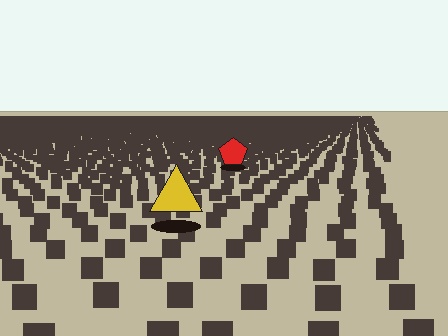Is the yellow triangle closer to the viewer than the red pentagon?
Yes. The yellow triangle is closer — you can tell from the texture gradient: the ground texture is coarser near it.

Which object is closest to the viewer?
The yellow triangle is closest. The texture marks near it are larger and more spread out.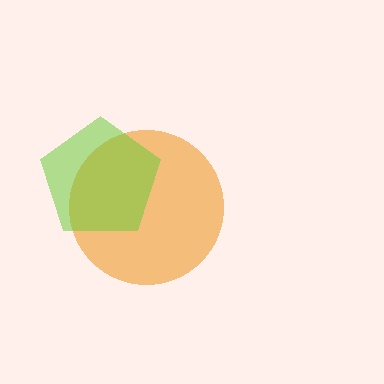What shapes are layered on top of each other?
The layered shapes are: an orange circle, a lime pentagon.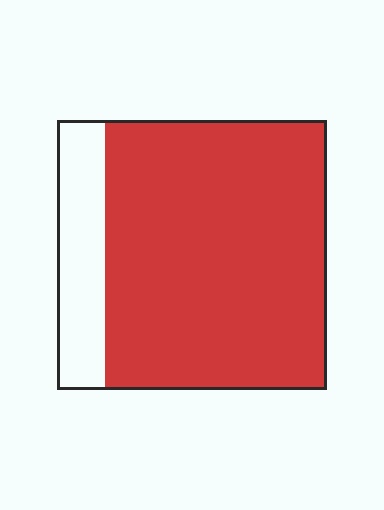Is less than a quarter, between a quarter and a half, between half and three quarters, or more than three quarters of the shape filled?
More than three quarters.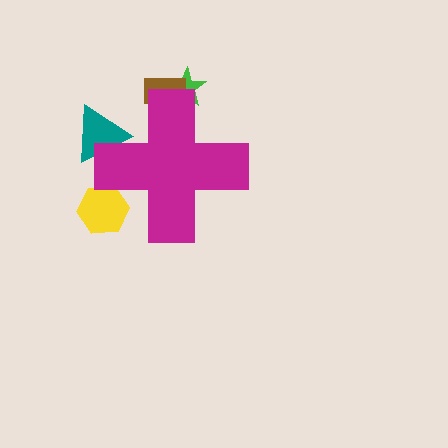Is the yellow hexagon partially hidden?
Yes, the yellow hexagon is partially hidden behind the magenta cross.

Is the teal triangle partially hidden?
Yes, the teal triangle is partially hidden behind the magenta cross.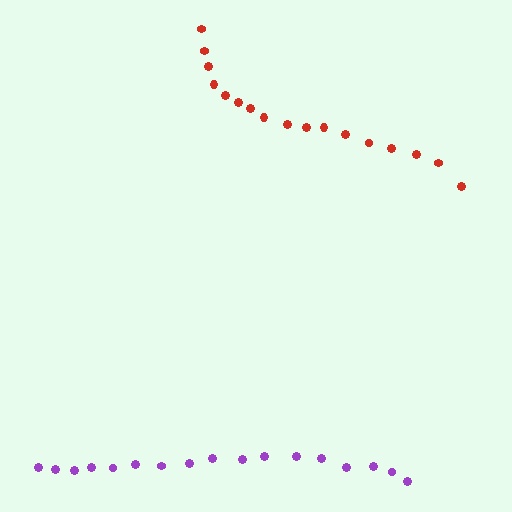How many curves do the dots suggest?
There are 2 distinct paths.